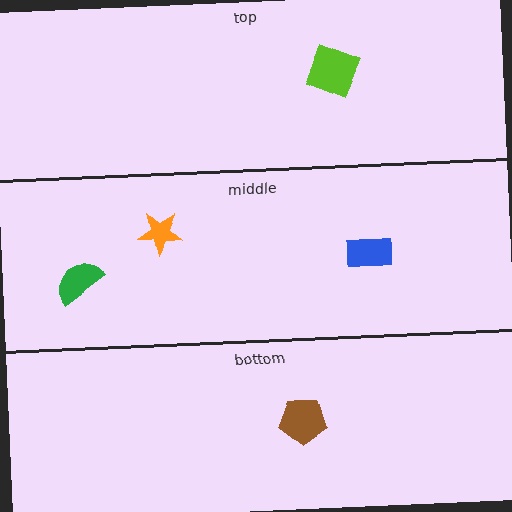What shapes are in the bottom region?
The brown pentagon.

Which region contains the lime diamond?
The top region.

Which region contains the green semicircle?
The middle region.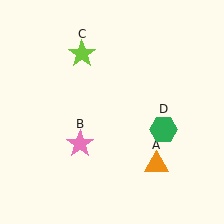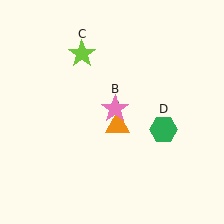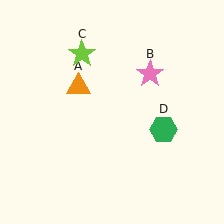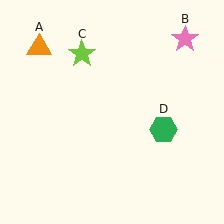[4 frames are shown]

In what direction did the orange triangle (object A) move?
The orange triangle (object A) moved up and to the left.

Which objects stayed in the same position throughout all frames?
Lime star (object C) and green hexagon (object D) remained stationary.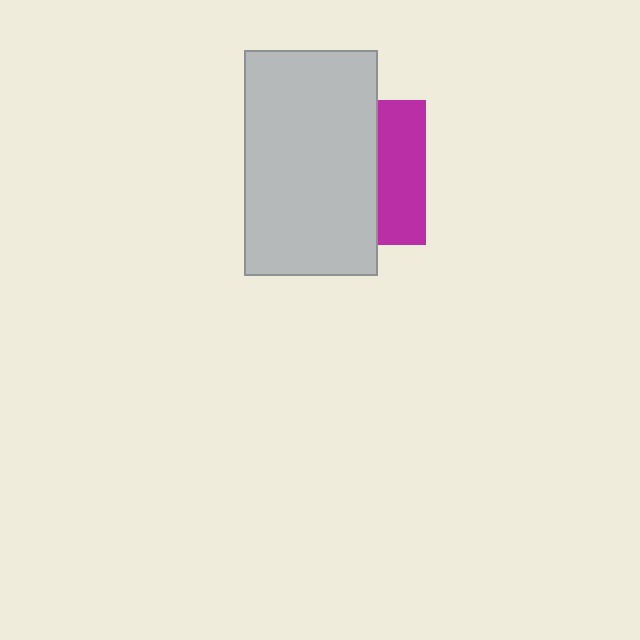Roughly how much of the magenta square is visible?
A small part of it is visible (roughly 33%).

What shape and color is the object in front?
The object in front is a light gray rectangle.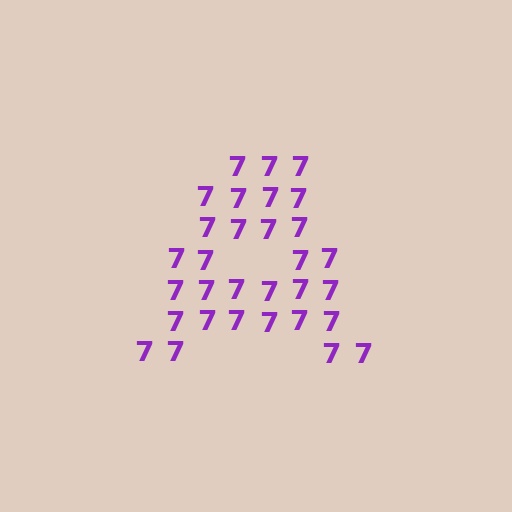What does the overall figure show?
The overall figure shows the letter A.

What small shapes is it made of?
It is made of small digit 7's.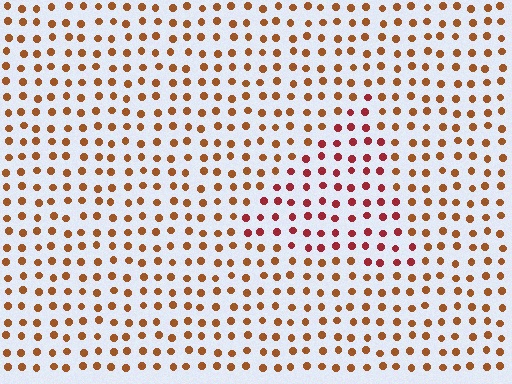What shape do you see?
I see a triangle.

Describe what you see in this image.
The image is filled with small brown elements in a uniform arrangement. A triangle-shaped region is visible where the elements are tinted to a slightly different hue, forming a subtle color boundary.